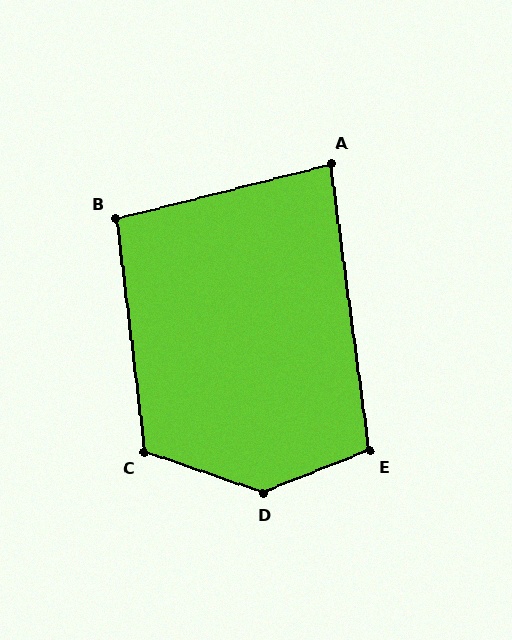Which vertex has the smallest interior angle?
A, at approximately 84 degrees.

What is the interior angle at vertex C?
Approximately 116 degrees (obtuse).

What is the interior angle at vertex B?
Approximately 97 degrees (obtuse).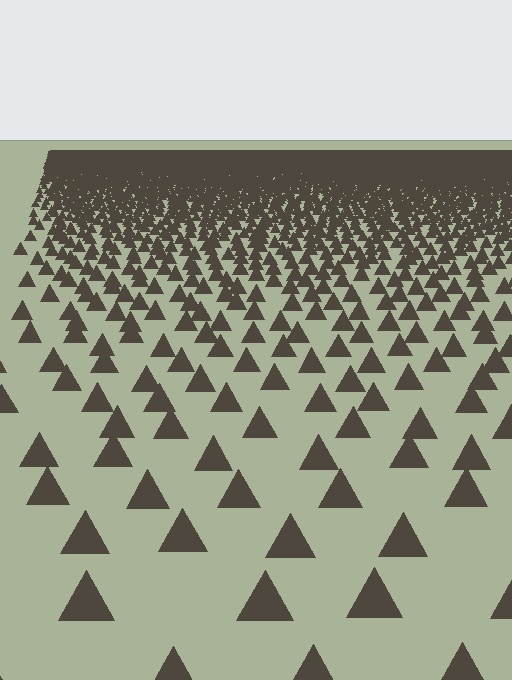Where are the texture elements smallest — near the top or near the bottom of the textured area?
Near the top.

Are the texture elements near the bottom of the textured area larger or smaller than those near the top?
Larger. Near the bottom, elements are closer to the viewer and appear at a bigger on-screen size.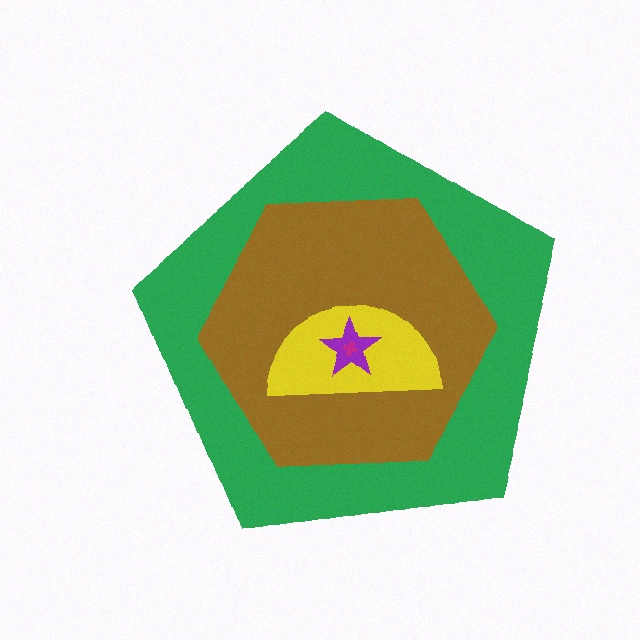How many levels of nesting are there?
5.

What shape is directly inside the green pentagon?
The brown hexagon.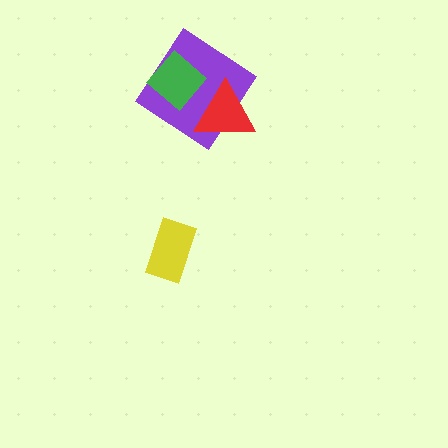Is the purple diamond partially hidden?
Yes, it is partially covered by another shape.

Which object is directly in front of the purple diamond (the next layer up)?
The green diamond is directly in front of the purple diamond.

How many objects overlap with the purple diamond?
2 objects overlap with the purple diamond.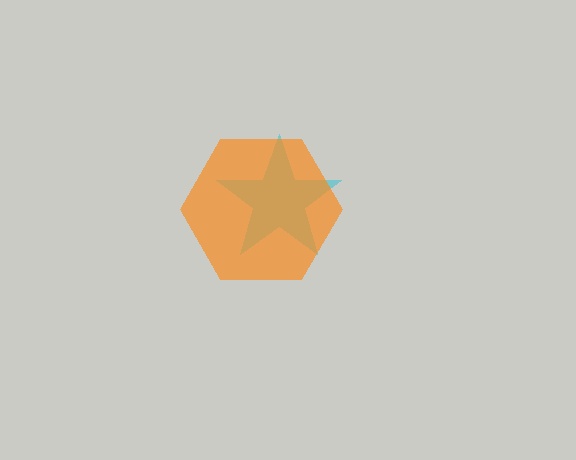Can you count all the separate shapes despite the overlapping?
Yes, there are 2 separate shapes.